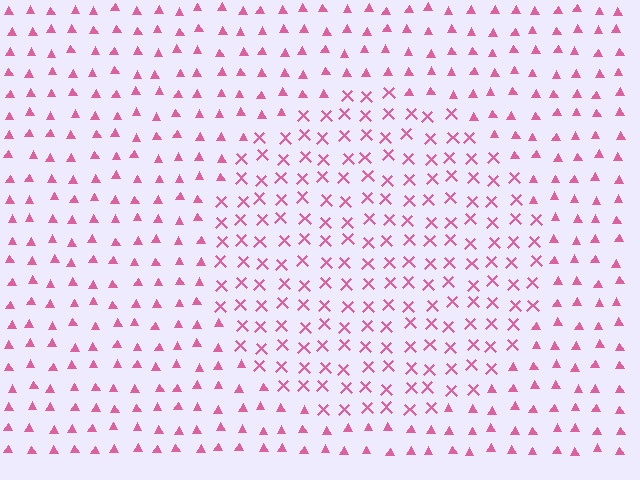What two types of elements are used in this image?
The image uses X marks inside the circle region and triangles outside it.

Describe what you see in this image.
The image is filled with small pink elements arranged in a uniform grid. A circle-shaped region contains X marks, while the surrounding area contains triangles. The boundary is defined purely by the change in element shape.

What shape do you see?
I see a circle.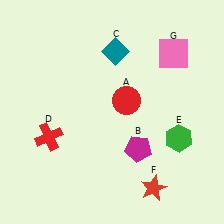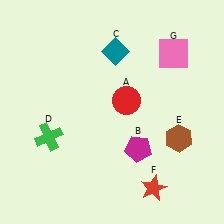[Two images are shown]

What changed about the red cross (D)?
In Image 1, D is red. In Image 2, it changed to green.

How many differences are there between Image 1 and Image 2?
There are 2 differences between the two images.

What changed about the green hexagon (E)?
In Image 1, E is green. In Image 2, it changed to brown.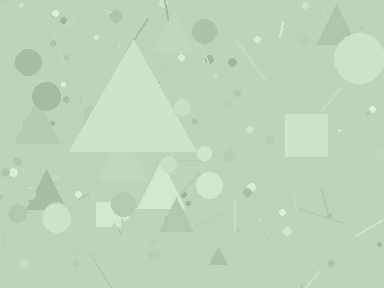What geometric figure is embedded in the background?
A triangle is embedded in the background.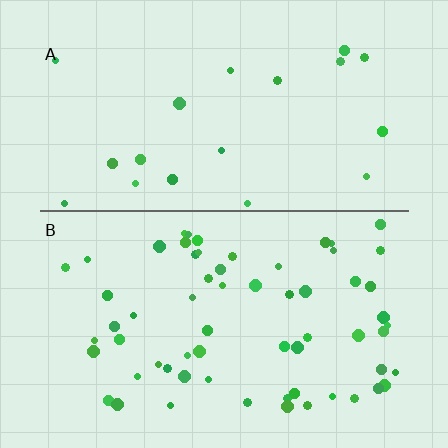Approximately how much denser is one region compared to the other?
Approximately 3.2× — region B over region A.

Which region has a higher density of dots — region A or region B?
B (the bottom).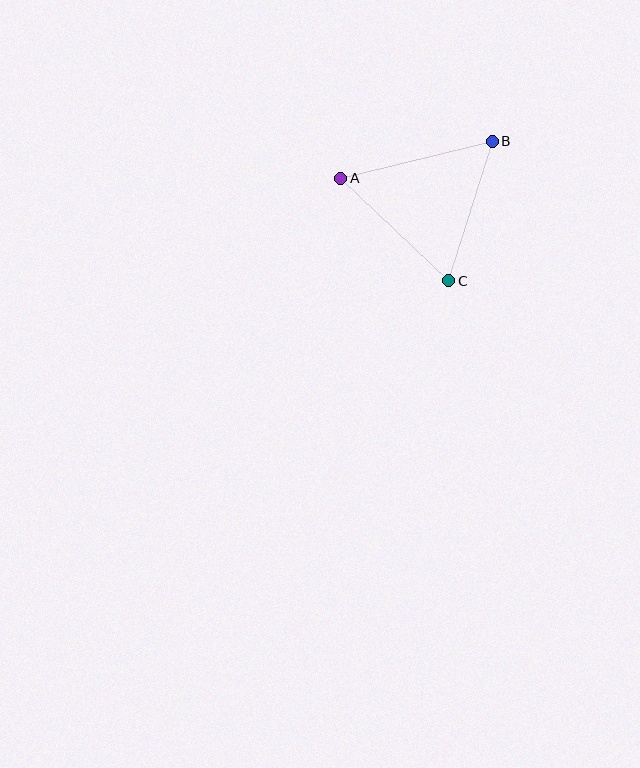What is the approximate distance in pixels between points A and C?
The distance between A and C is approximately 149 pixels.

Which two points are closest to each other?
Points B and C are closest to each other.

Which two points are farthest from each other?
Points A and B are farthest from each other.